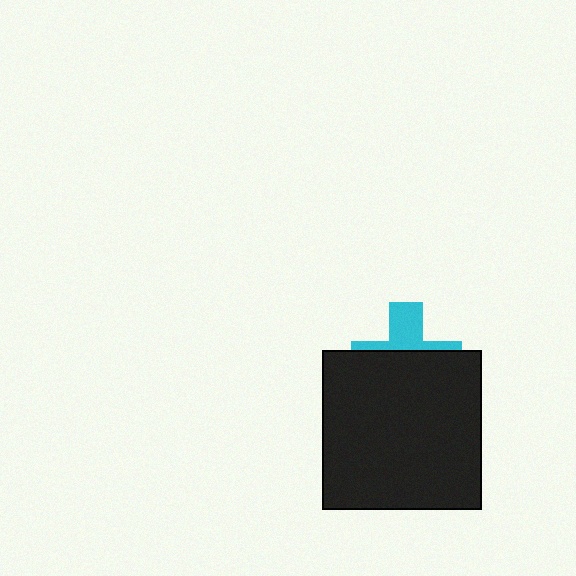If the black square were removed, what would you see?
You would see the complete cyan cross.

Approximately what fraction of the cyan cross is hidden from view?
Roughly 65% of the cyan cross is hidden behind the black square.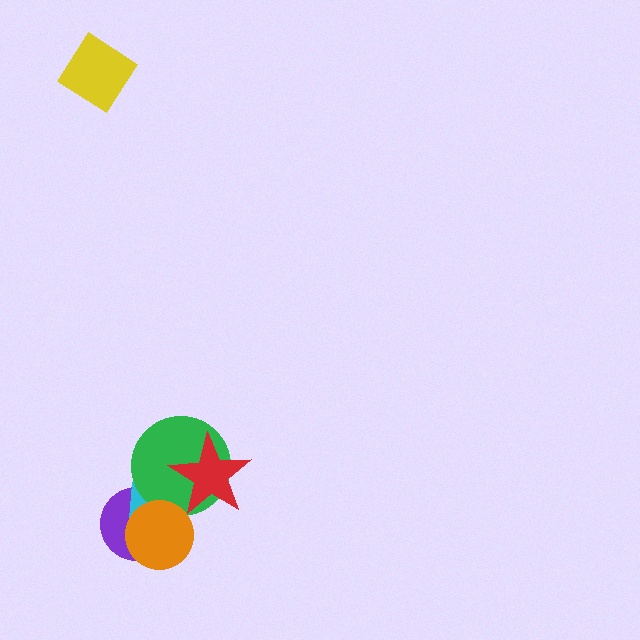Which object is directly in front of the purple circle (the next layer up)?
The cyan pentagon is directly in front of the purple circle.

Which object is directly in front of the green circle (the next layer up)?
The orange circle is directly in front of the green circle.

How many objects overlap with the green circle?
4 objects overlap with the green circle.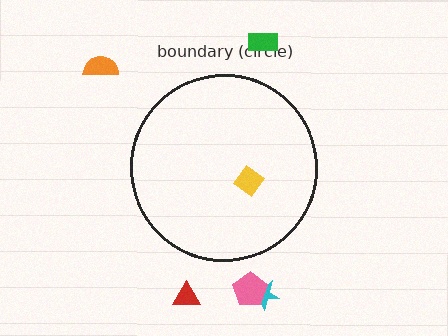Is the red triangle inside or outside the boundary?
Outside.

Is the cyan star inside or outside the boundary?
Outside.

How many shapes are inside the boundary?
1 inside, 5 outside.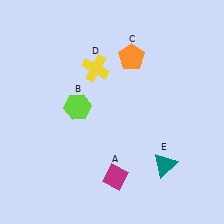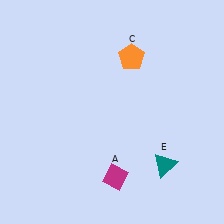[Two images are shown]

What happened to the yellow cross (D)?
The yellow cross (D) was removed in Image 2. It was in the top-left area of Image 1.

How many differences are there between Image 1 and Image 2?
There are 2 differences between the two images.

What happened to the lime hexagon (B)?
The lime hexagon (B) was removed in Image 2. It was in the top-left area of Image 1.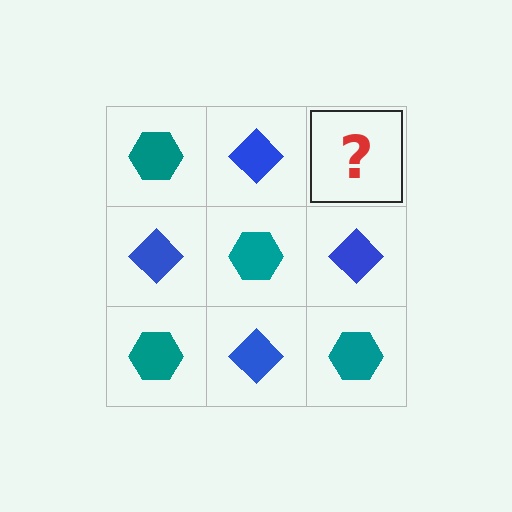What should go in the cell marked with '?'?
The missing cell should contain a teal hexagon.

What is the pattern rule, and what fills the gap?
The rule is that it alternates teal hexagon and blue diamond in a checkerboard pattern. The gap should be filled with a teal hexagon.